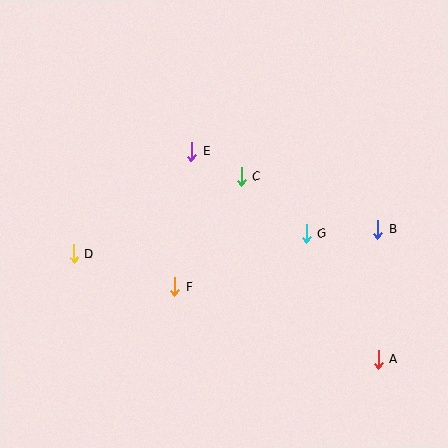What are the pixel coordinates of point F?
Point F is at (175, 286).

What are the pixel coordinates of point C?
Point C is at (242, 176).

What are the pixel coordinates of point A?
Point A is at (378, 359).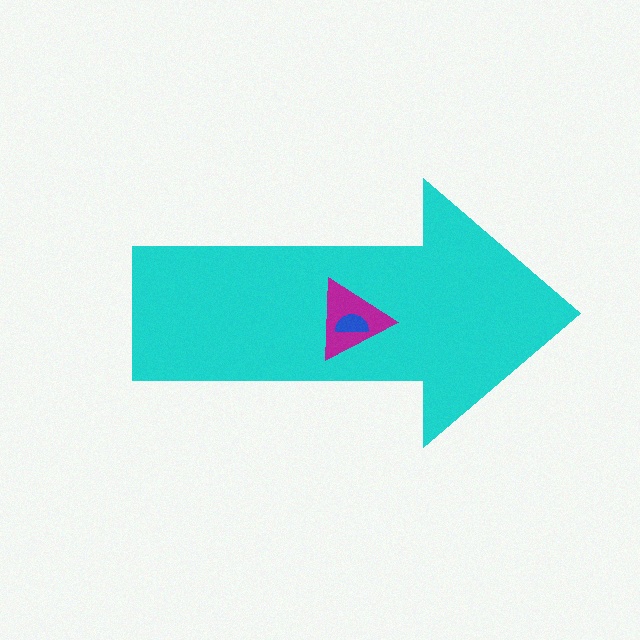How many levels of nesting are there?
3.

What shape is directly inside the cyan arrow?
The magenta triangle.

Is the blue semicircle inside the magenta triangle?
Yes.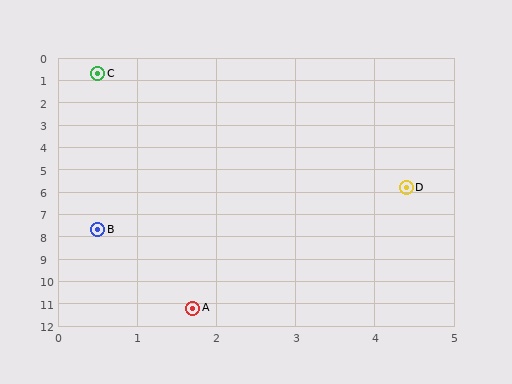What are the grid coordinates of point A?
Point A is at approximately (1.7, 11.2).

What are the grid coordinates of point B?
Point B is at approximately (0.5, 7.7).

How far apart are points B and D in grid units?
Points B and D are about 4.3 grid units apart.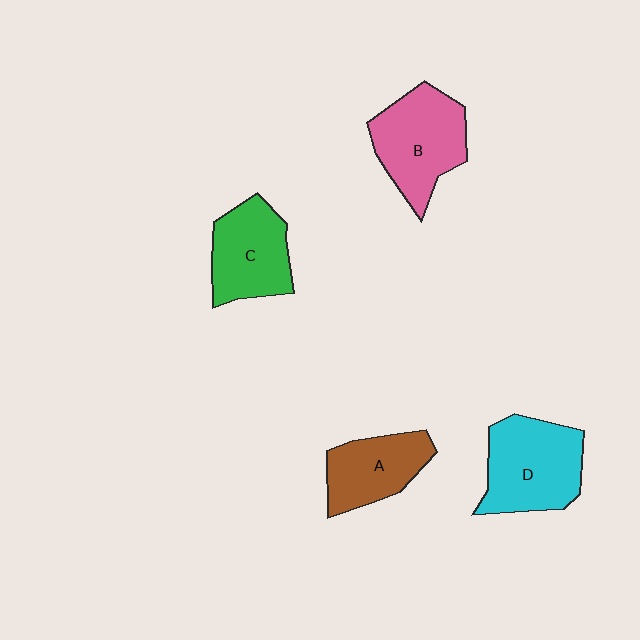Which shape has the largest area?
Shape D (cyan).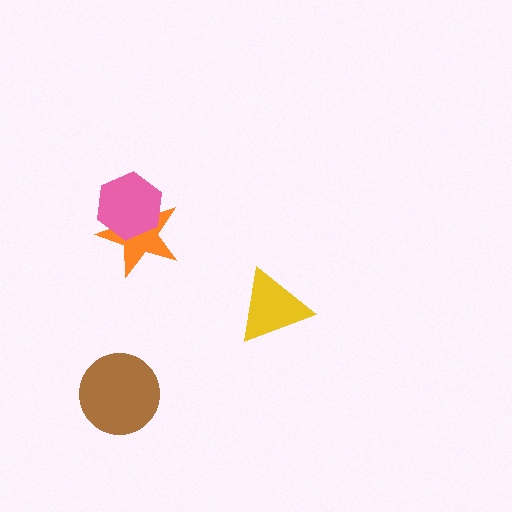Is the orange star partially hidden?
Yes, it is partially covered by another shape.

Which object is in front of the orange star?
The pink hexagon is in front of the orange star.